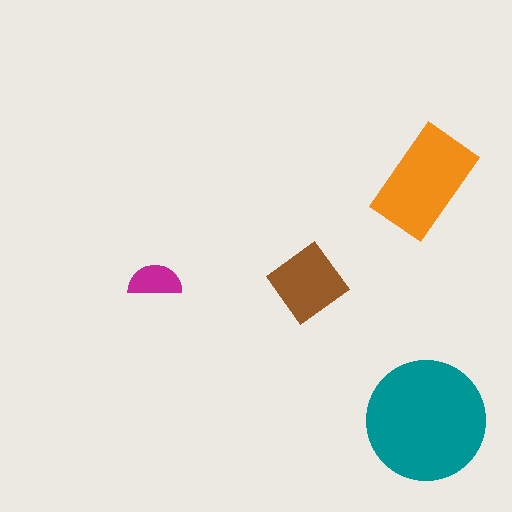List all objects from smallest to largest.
The magenta semicircle, the brown diamond, the orange rectangle, the teal circle.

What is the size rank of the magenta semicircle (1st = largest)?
4th.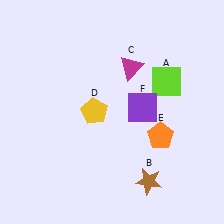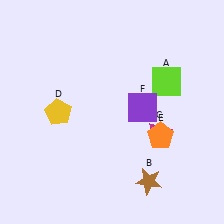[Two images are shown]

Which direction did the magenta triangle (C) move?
The magenta triangle (C) moved down.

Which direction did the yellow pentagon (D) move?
The yellow pentagon (D) moved left.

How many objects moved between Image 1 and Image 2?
2 objects moved between the two images.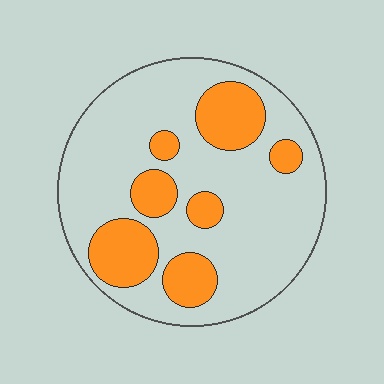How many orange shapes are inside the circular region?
7.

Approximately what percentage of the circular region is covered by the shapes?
Approximately 25%.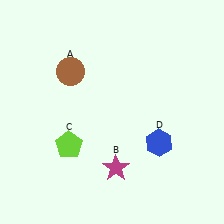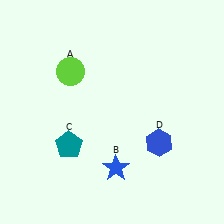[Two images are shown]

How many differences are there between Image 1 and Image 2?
There are 3 differences between the two images.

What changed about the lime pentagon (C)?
In Image 1, C is lime. In Image 2, it changed to teal.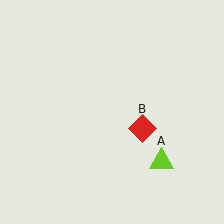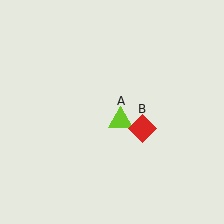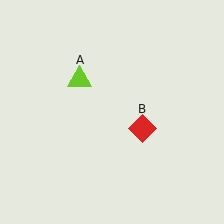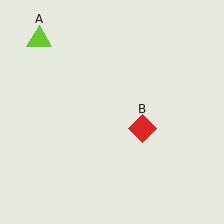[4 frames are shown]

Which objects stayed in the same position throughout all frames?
Red diamond (object B) remained stationary.